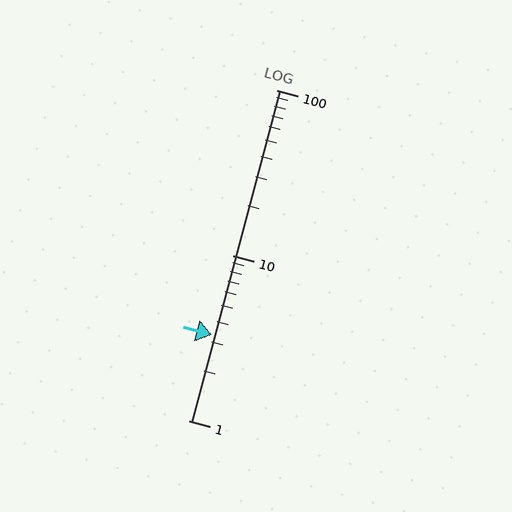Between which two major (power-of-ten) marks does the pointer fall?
The pointer is between 1 and 10.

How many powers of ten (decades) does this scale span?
The scale spans 2 decades, from 1 to 100.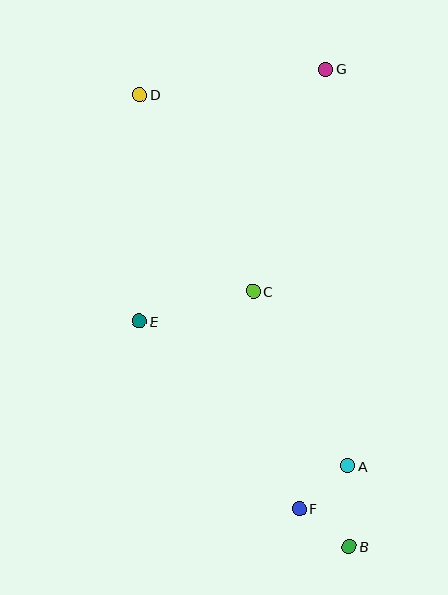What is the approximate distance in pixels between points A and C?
The distance between A and C is approximately 198 pixels.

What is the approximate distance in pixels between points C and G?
The distance between C and G is approximately 233 pixels.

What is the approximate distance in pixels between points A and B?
The distance between A and B is approximately 81 pixels.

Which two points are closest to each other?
Points B and F are closest to each other.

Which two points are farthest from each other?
Points B and D are farthest from each other.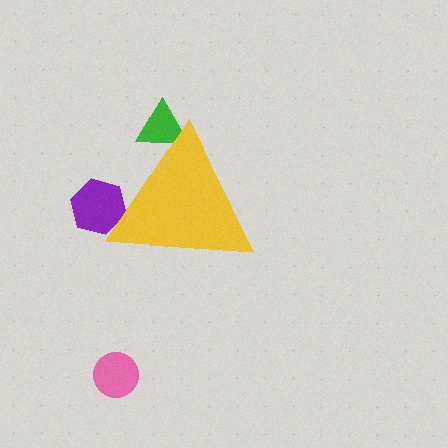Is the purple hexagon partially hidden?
Yes, the purple hexagon is partially hidden behind the yellow triangle.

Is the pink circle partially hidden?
No, the pink circle is fully visible.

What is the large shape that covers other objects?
A yellow triangle.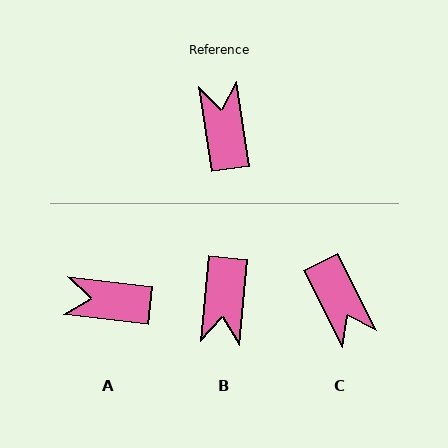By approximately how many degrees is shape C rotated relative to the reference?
Approximately 162 degrees clockwise.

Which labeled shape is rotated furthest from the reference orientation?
B, about 167 degrees away.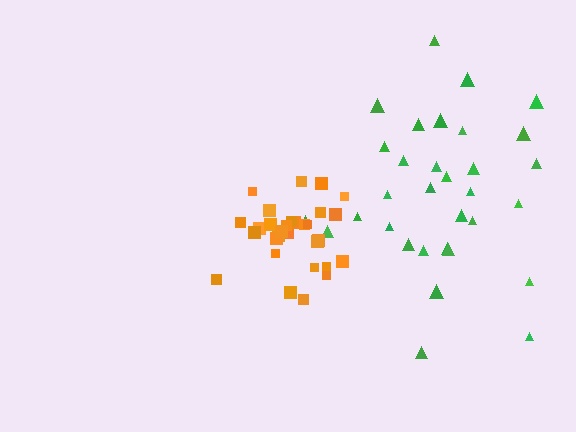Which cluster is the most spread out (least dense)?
Green.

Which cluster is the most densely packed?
Orange.